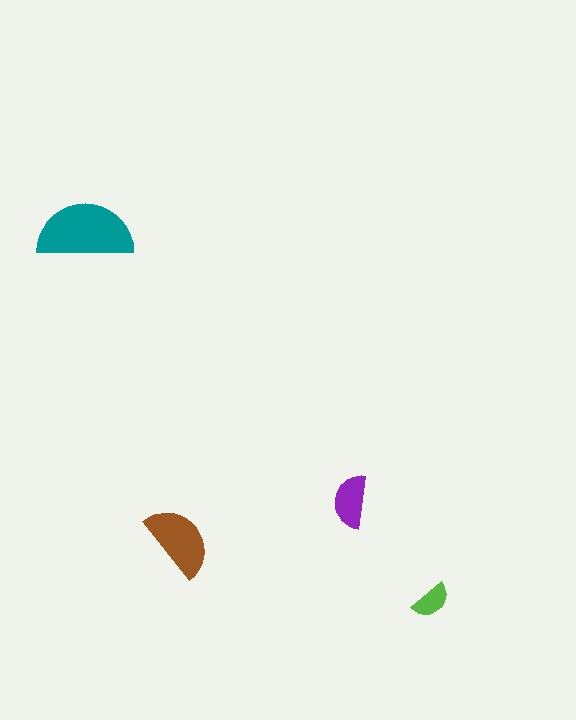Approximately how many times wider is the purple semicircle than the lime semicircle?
About 1.5 times wider.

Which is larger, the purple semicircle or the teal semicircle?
The teal one.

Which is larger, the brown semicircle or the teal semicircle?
The teal one.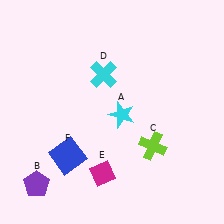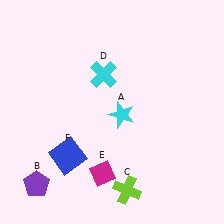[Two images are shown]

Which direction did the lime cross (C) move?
The lime cross (C) moved down.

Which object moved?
The lime cross (C) moved down.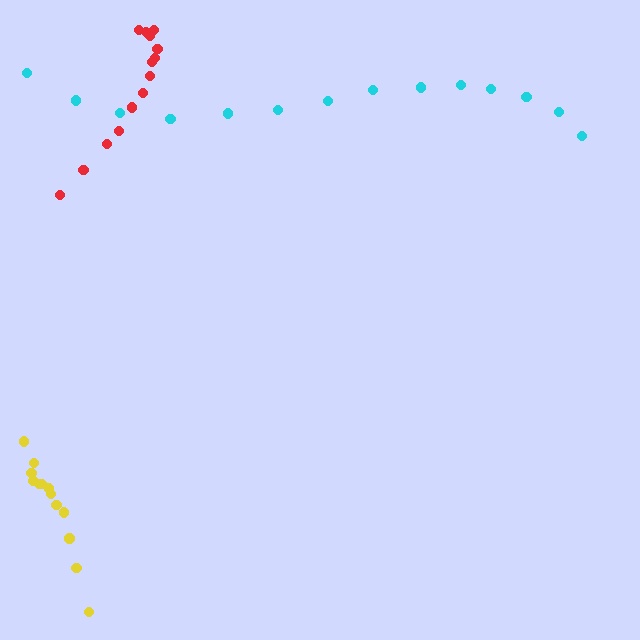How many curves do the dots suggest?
There are 3 distinct paths.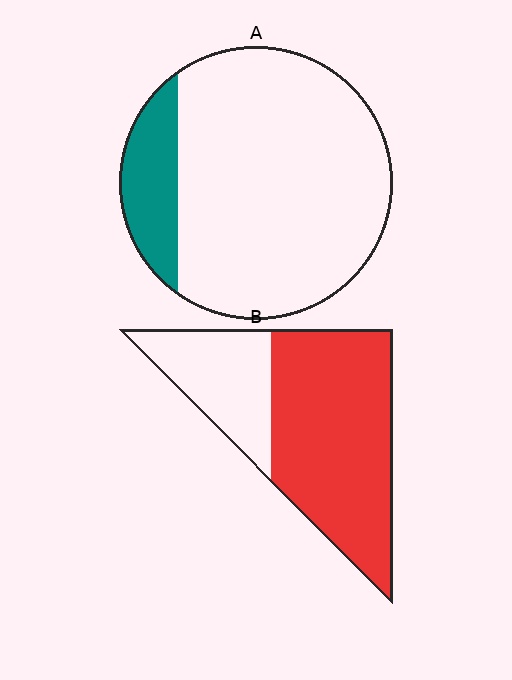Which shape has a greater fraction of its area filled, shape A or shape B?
Shape B.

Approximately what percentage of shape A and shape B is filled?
A is approximately 15% and B is approximately 70%.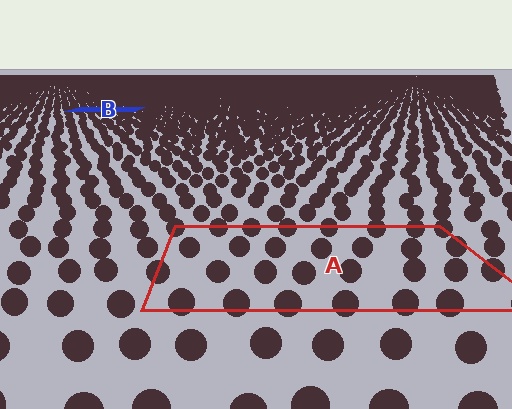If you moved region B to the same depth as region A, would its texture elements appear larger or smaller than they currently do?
They would appear larger. At a closer depth, the same texture elements are projected at a bigger on-screen size.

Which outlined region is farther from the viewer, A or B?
Region B is farther from the viewer — the texture elements inside it appear smaller and more densely packed.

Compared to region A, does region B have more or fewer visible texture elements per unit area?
Region B has more texture elements per unit area — they are packed more densely because it is farther away.